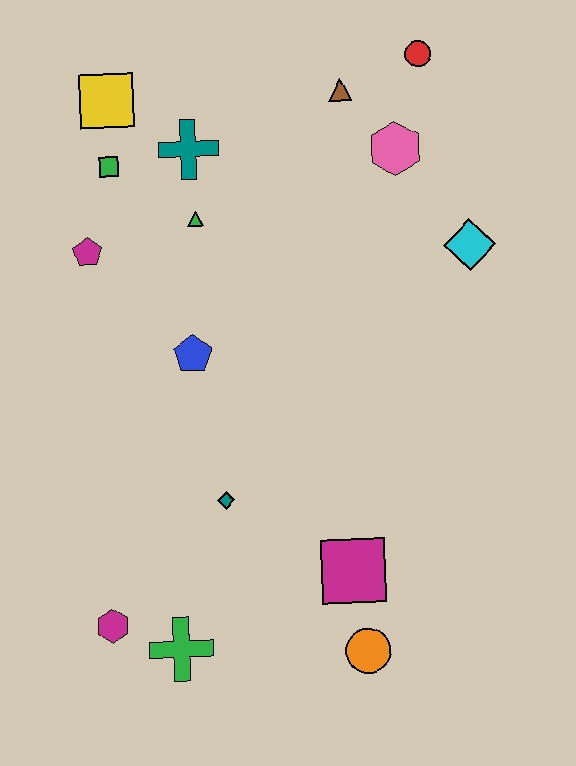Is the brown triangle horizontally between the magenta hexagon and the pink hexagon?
Yes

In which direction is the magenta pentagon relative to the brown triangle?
The magenta pentagon is to the left of the brown triangle.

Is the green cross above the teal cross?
No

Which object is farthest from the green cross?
The red circle is farthest from the green cross.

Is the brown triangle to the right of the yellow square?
Yes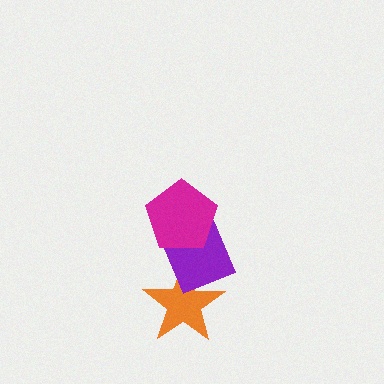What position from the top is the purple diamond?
The purple diamond is 2nd from the top.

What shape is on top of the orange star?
The purple diamond is on top of the orange star.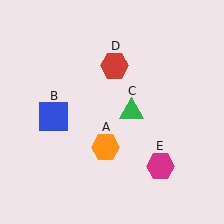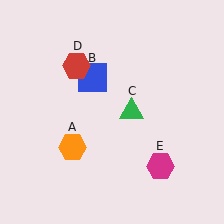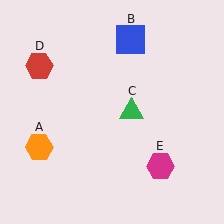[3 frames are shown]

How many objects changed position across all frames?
3 objects changed position: orange hexagon (object A), blue square (object B), red hexagon (object D).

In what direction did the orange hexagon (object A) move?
The orange hexagon (object A) moved left.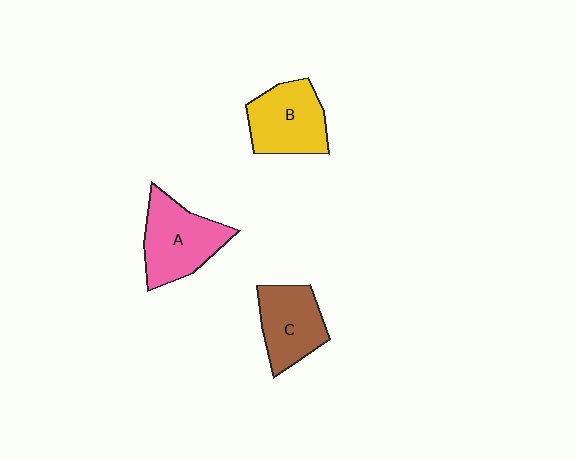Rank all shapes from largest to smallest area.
From largest to smallest: A (pink), B (yellow), C (brown).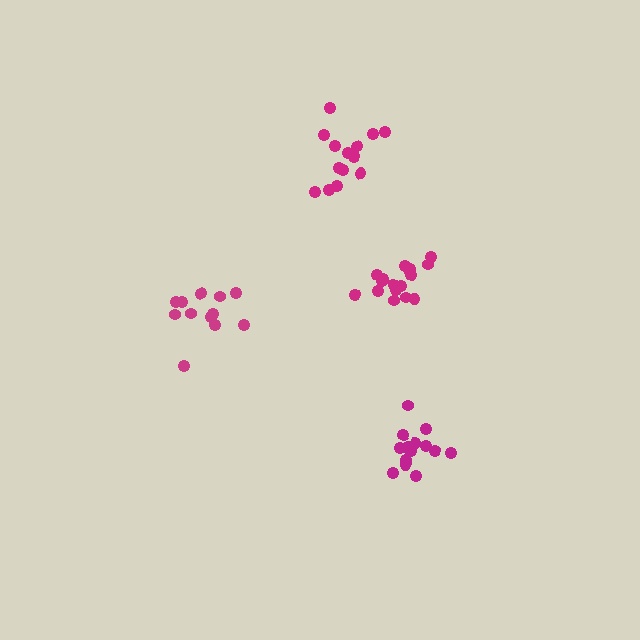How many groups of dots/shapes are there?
There are 4 groups.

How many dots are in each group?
Group 1: 17 dots, Group 2: 12 dots, Group 3: 14 dots, Group 4: 16 dots (59 total).